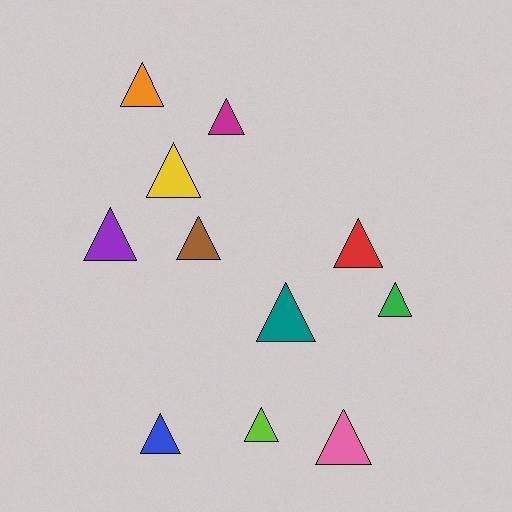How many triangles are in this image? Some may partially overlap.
There are 11 triangles.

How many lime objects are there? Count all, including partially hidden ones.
There is 1 lime object.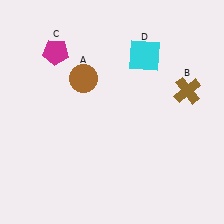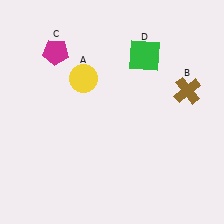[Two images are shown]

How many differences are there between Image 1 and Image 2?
There are 2 differences between the two images.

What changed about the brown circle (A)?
In Image 1, A is brown. In Image 2, it changed to yellow.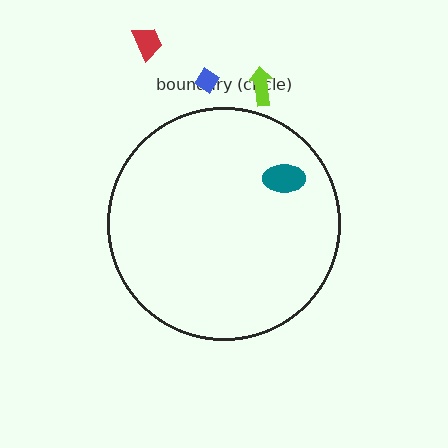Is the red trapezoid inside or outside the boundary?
Outside.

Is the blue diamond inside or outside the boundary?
Outside.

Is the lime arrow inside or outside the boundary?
Outside.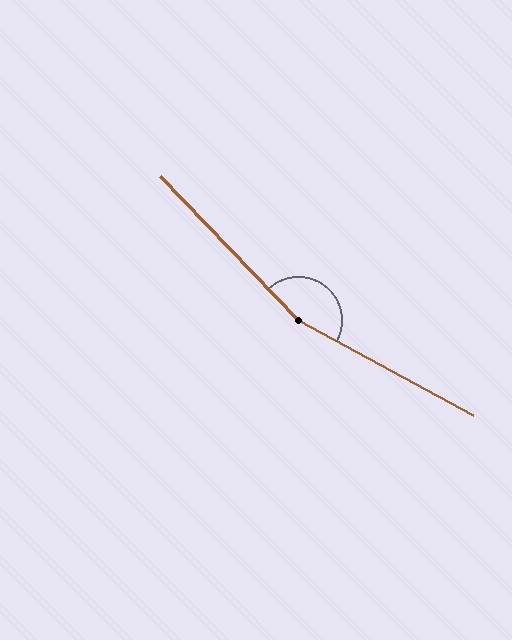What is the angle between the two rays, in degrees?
Approximately 162 degrees.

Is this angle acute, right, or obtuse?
It is obtuse.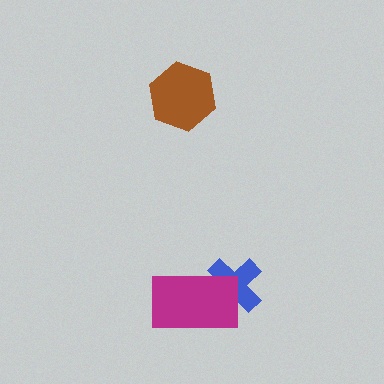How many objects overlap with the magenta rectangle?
1 object overlaps with the magenta rectangle.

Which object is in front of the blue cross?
The magenta rectangle is in front of the blue cross.